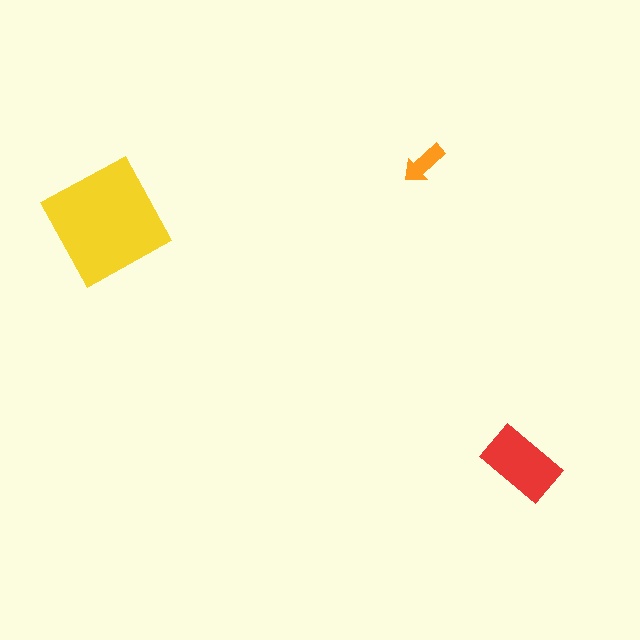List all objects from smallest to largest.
The orange arrow, the red rectangle, the yellow square.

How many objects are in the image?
There are 3 objects in the image.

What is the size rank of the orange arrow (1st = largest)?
3rd.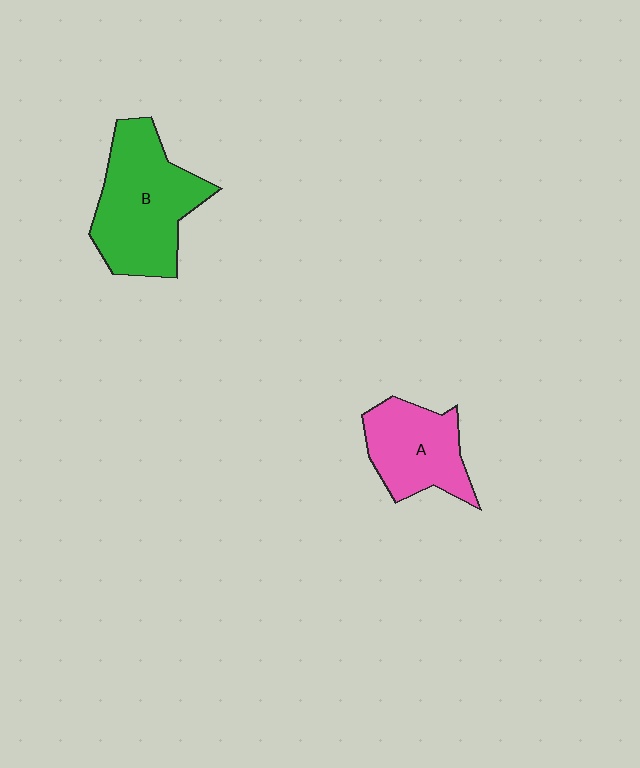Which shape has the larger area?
Shape B (green).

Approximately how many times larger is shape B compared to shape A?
Approximately 1.5 times.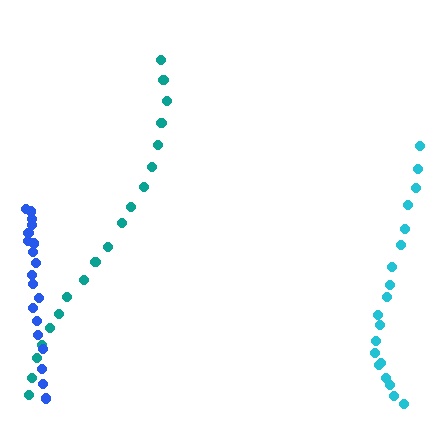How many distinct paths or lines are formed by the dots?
There are 3 distinct paths.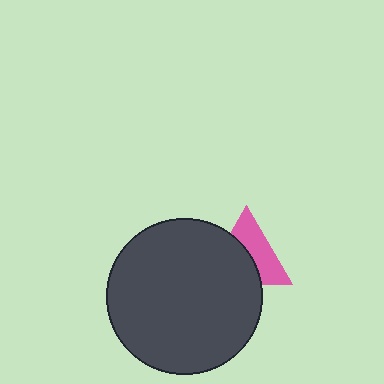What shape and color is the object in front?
The object in front is a dark gray circle.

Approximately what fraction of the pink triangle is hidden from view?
Roughly 50% of the pink triangle is hidden behind the dark gray circle.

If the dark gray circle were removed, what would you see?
You would see the complete pink triangle.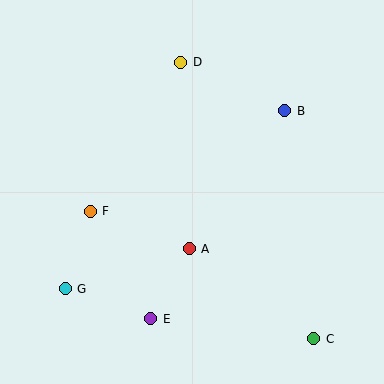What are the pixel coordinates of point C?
Point C is at (314, 339).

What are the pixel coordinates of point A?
Point A is at (189, 249).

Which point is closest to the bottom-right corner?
Point C is closest to the bottom-right corner.